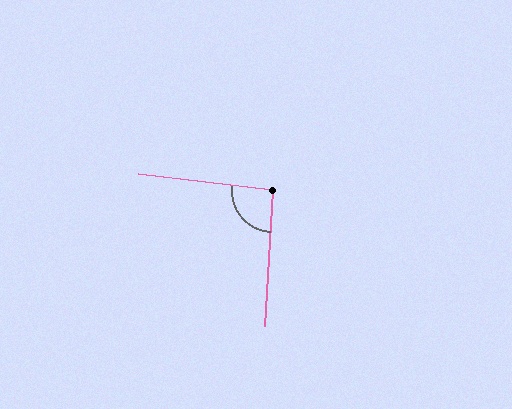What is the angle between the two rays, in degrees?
Approximately 93 degrees.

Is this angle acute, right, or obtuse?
It is approximately a right angle.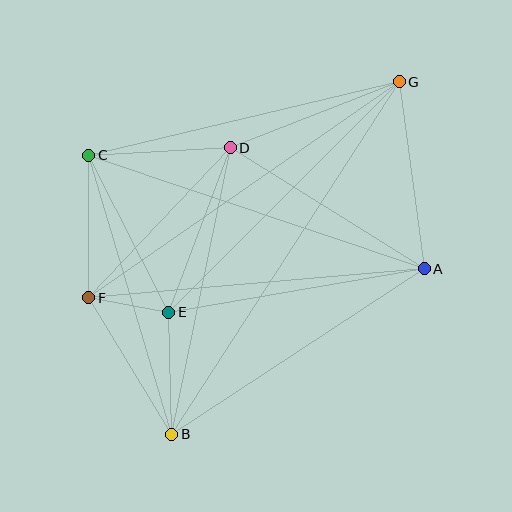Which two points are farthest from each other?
Points B and G are farthest from each other.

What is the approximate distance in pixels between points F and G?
The distance between F and G is approximately 378 pixels.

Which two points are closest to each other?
Points E and F are closest to each other.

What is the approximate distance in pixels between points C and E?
The distance between C and E is approximately 176 pixels.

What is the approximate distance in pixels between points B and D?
The distance between B and D is approximately 292 pixels.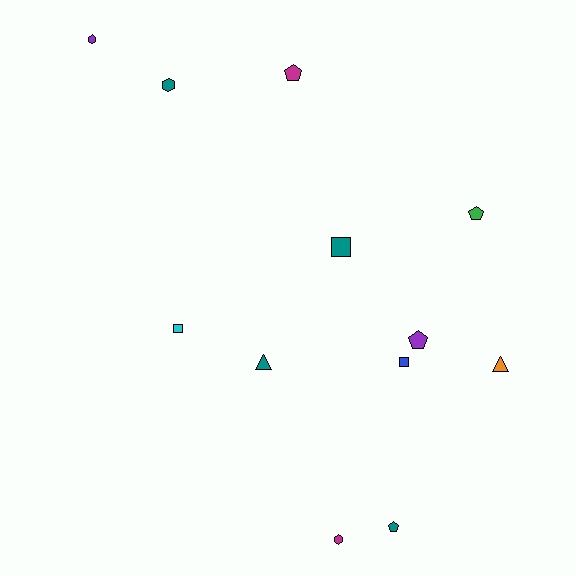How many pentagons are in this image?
There are 4 pentagons.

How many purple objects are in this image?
There are 2 purple objects.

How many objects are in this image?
There are 12 objects.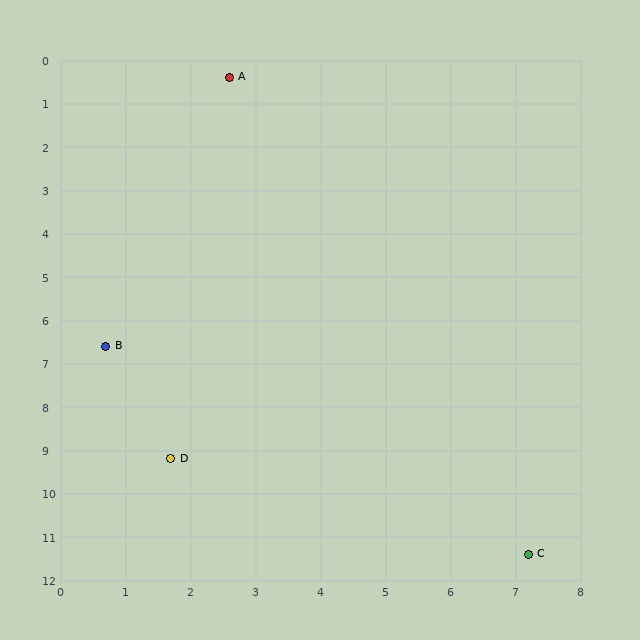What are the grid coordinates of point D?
Point D is at approximately (1.7, 9.2).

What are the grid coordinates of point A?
Point A is at approximately (2.6, 0.4).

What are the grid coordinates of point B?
Point B is at approximately (0.7, 6.6).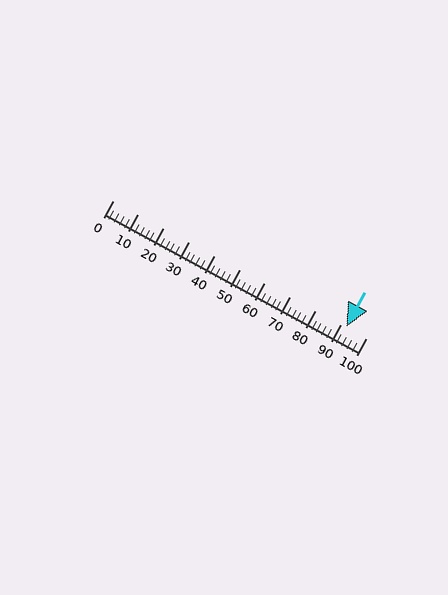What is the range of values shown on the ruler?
The ruler shows values from 0 to 100.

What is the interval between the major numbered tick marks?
The major tick marks are spaced 10 units apart.